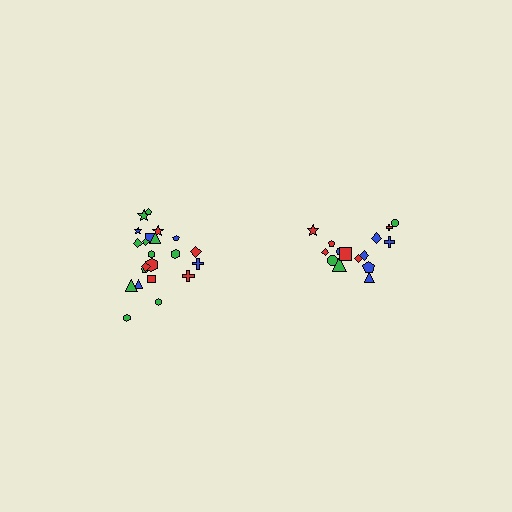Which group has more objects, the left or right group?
The left group.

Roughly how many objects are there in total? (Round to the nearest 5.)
Roughly 35 objects in total.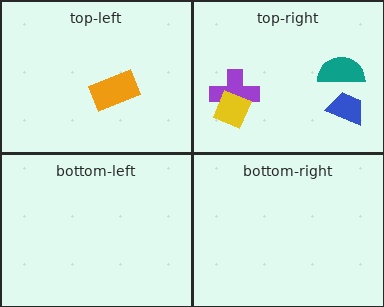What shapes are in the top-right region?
The purple cross, the yellow diamond, the teal semicircle, the blue trapezoid.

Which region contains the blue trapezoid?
The top-right region.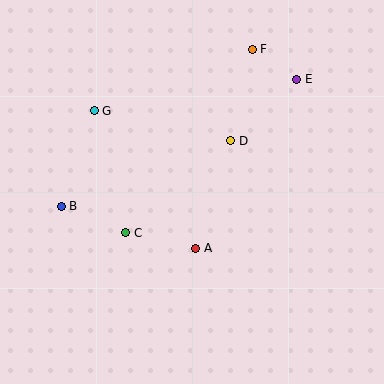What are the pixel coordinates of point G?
Point G is at (94, 111).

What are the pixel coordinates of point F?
Point F is at (252, 49).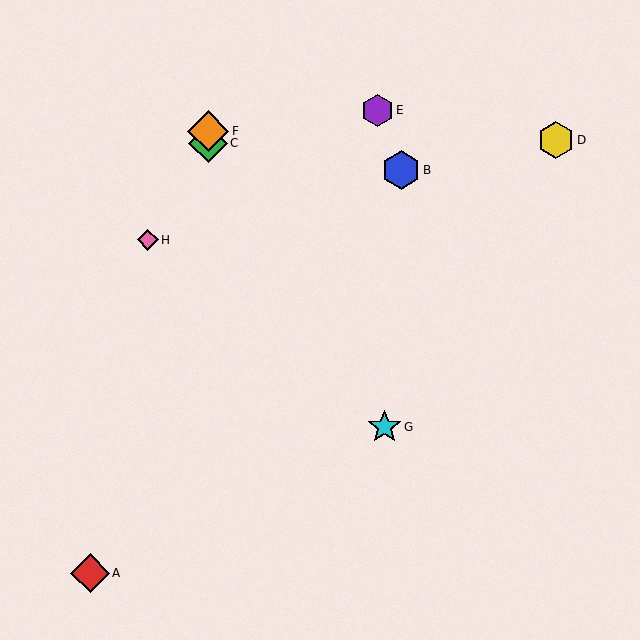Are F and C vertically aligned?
Yes, both are at x≈208.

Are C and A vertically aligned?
No, C is at x≈208 and A is at x≈90.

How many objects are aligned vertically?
2 objects (C, F) are aligned vertically.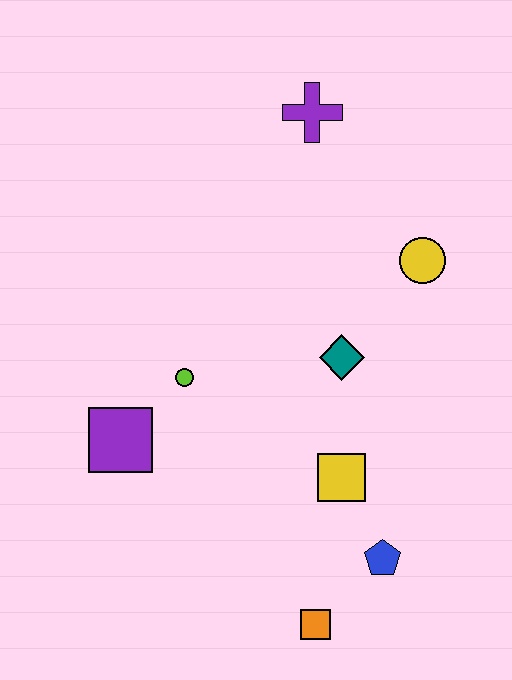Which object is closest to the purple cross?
The yellow circle is closest to the purple cross.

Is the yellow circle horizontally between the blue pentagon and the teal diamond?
No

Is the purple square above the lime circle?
No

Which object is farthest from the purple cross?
The orange square is farthest from the purple cross.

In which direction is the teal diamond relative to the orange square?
The teal diamond is above the orange square.